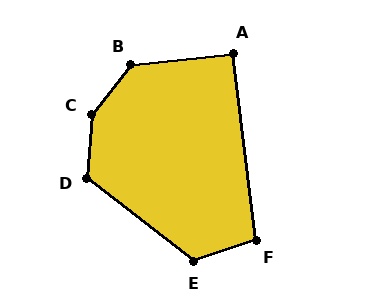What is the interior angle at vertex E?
Approximately 124 degrees (obtuse).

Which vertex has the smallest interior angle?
A, at approximately 91 degrees.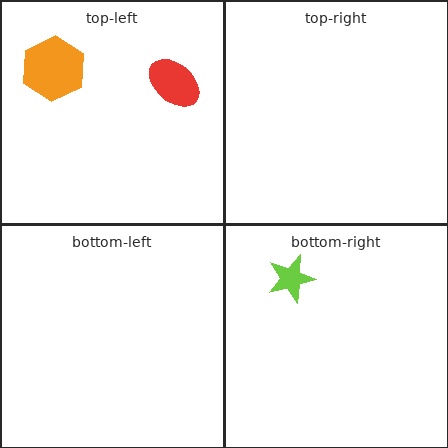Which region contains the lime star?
The bottom-right region.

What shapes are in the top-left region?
The red ellipse, the orange hexagon.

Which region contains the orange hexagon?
The top-left region.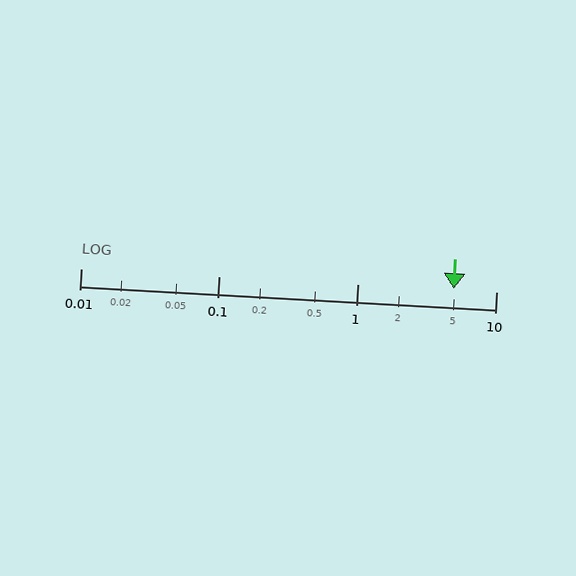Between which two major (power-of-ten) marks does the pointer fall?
The pointer is between 1 and 10.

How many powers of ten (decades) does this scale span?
The scale spans 3 decades, from 0.01 to 10.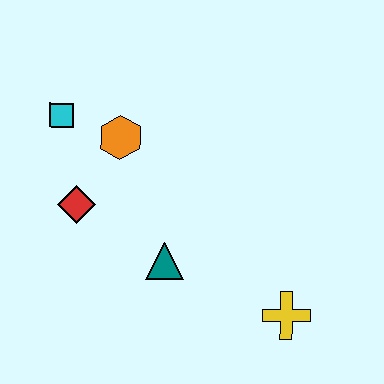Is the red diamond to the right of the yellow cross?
No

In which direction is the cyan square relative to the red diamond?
The cyan square is above the red diamond.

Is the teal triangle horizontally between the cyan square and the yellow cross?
Yes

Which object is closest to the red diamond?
The orange hexagon is closest to the red diamond.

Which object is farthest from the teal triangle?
The cyan square is farthest from the teal triangle.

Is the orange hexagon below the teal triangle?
No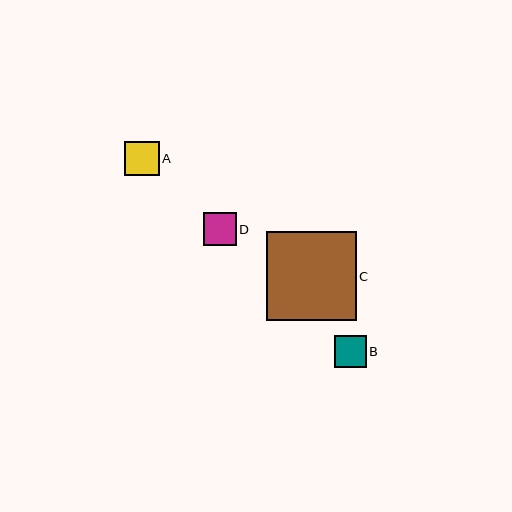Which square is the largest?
Square C is the largest with a size of approximately 90 pixels.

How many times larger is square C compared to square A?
Square C is approximately 2.6 times the size of square A.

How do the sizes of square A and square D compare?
Square A and square D are approximately the same size.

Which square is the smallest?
Square B is the smallest with a size of approximately 32 pixels.